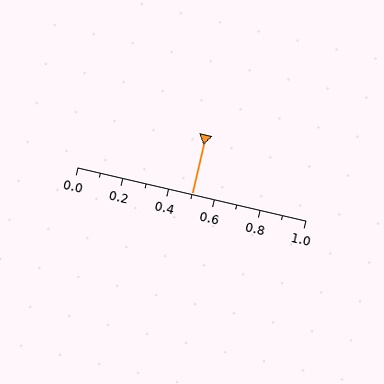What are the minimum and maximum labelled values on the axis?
The axis runs from 0.0 to 1.0.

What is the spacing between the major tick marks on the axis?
The major ticks are spaced 0.2 apart.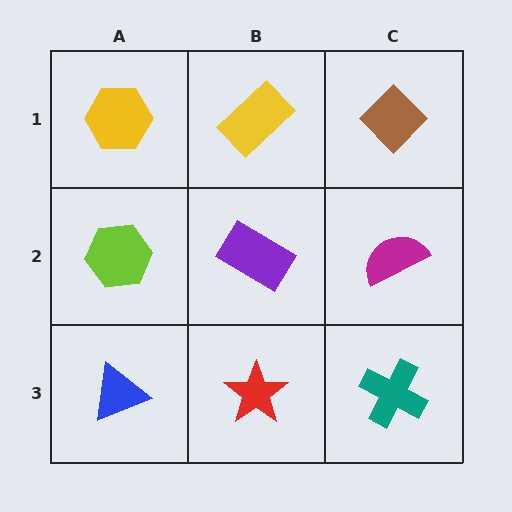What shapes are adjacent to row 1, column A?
A lime hexagon (row 2, column A), a yellow rectangle (row 1, column B).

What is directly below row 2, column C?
A teal cross.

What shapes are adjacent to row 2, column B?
A yellow rectangle (row 1, column B), a red star (row 3, column B), a lime hexagon (row 2, column A), a magenta semicircle (row 2, column C).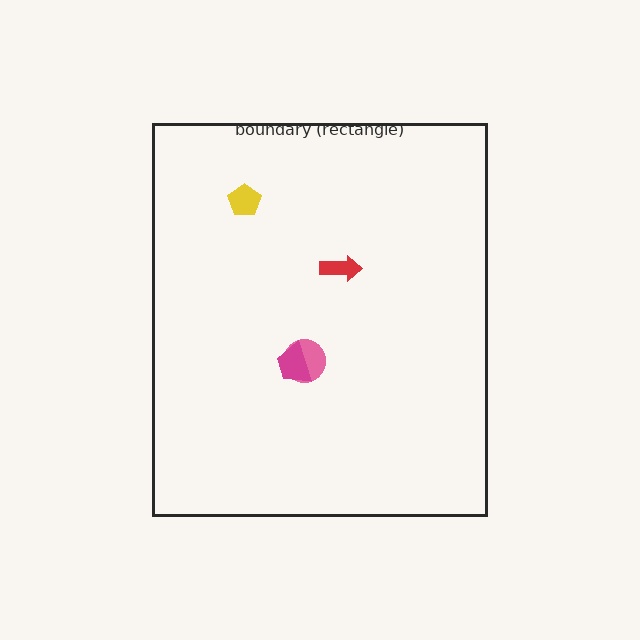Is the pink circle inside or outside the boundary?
Inside.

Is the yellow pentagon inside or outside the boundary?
Inside.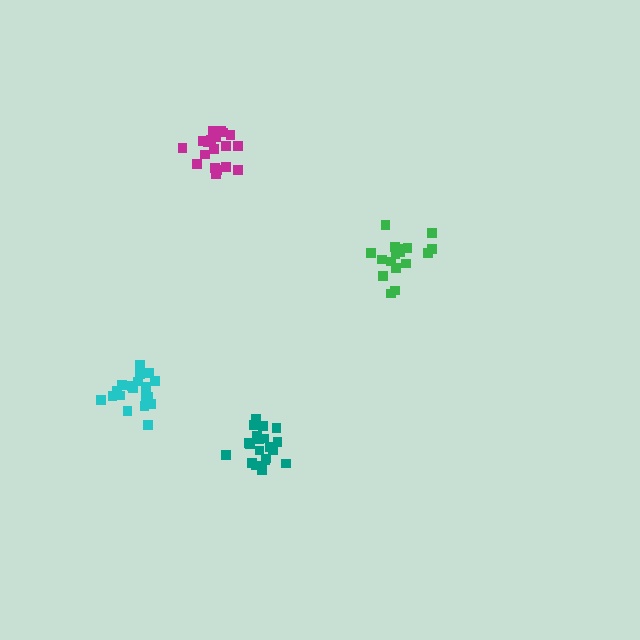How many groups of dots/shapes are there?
There are 4 groups.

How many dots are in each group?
Group 1: 17 dots, Group 2: 20 dots, Group 3: 19 dots, Group 4: 20 dots (76 total).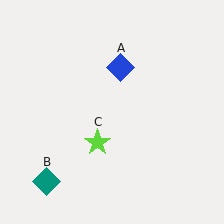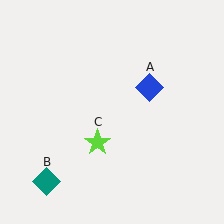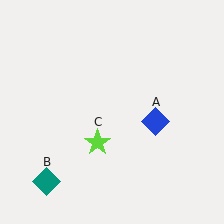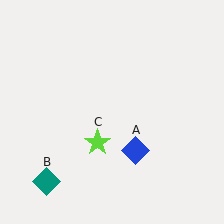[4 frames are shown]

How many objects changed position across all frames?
1 object changed position: blue diamond (object A).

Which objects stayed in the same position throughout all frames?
Teal diamond (object B) and lime star (object C) remained stationary.